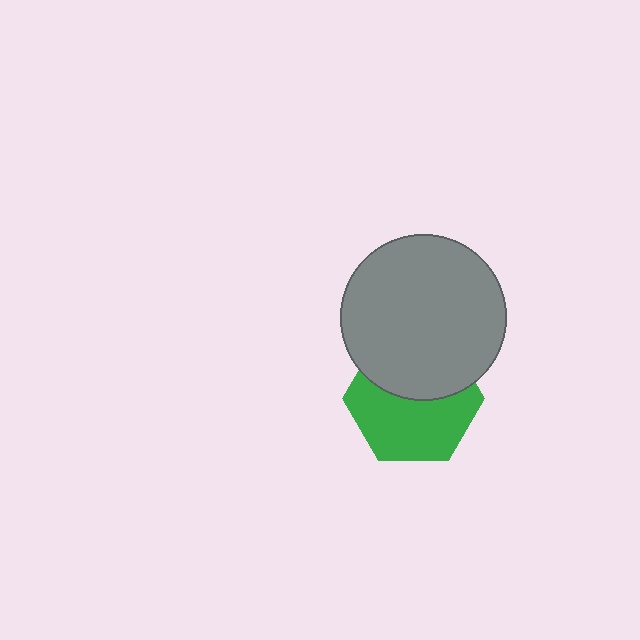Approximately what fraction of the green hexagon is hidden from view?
Roughly 42% of the green hexagon is hidden behind the gray circle.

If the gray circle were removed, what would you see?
You would see the complete green hexagon.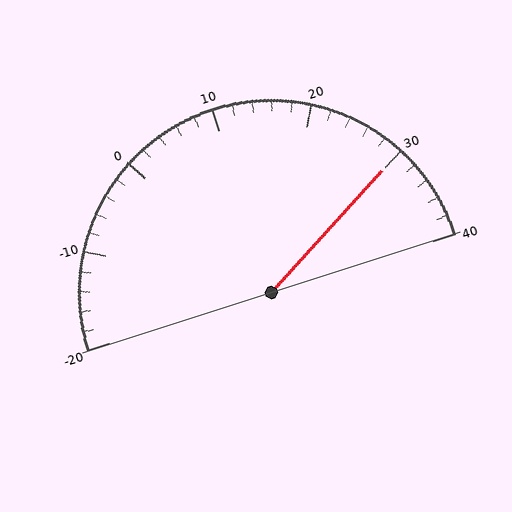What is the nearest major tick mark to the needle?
The nearest major tick mark is 30.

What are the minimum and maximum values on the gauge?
The gauge ranges from -20 to 40.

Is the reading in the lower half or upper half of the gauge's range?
The reading is in the upper half of the range (-20 to 40).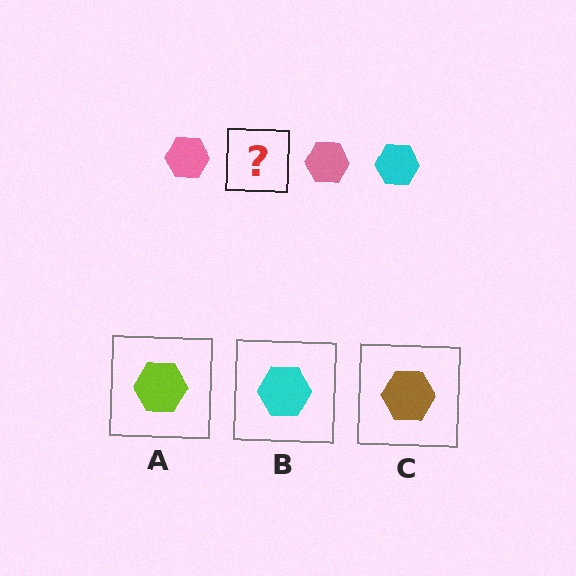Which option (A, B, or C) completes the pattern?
B.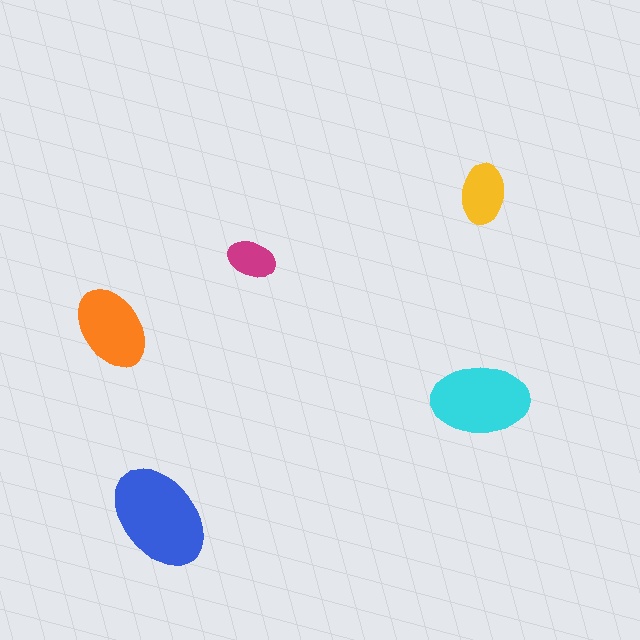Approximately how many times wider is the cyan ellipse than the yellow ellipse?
About 1.5 times wider.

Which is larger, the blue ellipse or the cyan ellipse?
The blue one.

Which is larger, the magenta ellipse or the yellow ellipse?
The yellow one.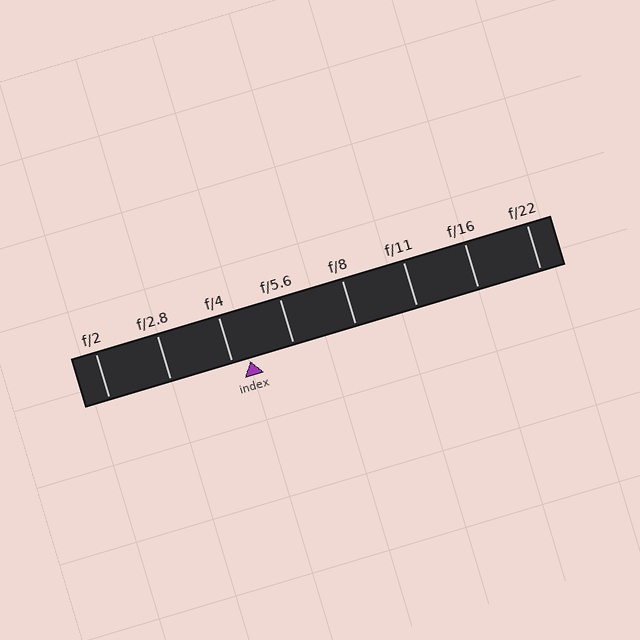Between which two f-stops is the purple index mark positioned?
The index mark is between f/4 and f/5.6.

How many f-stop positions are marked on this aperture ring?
There are 8 f-stop positions marked.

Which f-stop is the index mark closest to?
The index mark is closest to f/4.